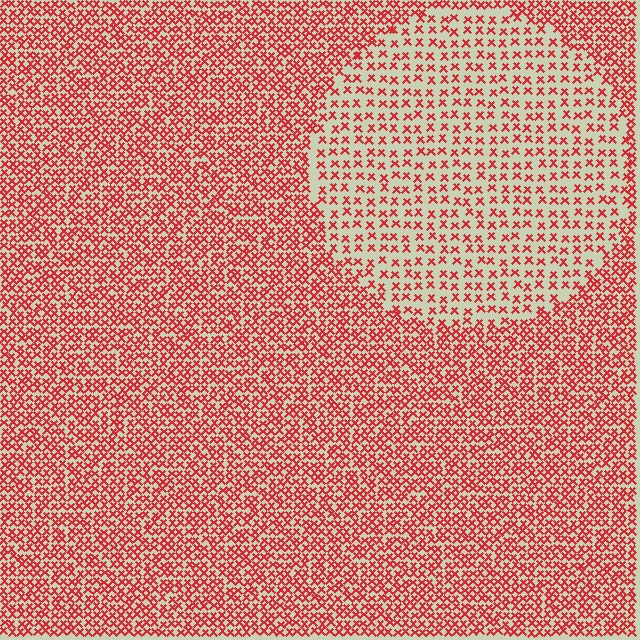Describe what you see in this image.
The image contains small red elements arranged at two different densities. A circle-shaped region is visible where the elements are less densely packed than the surrounding area.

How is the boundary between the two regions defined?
The boundary is defined by a change in element density (approximately 2.1x ratio). All elements are the same color, size, and shape.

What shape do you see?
I see a circle.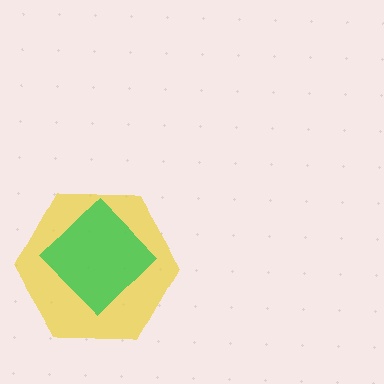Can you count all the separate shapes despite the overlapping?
Yes, there are 2 separate shapes.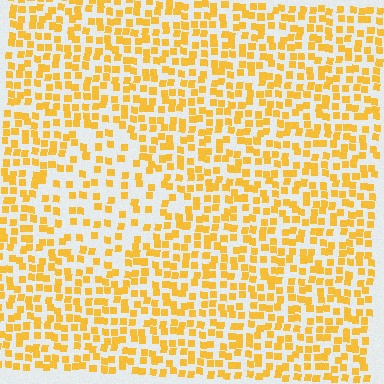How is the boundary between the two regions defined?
The boundary is defined by a change in element density (approximately 1.8x ratio). All elements are the same color, size, and shape.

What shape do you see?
I see a diamond.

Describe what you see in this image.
The image contains small yellow elements arranged at two different densities. A diamond-shaped region is visible where the elements are less densely packed than the surrounding area.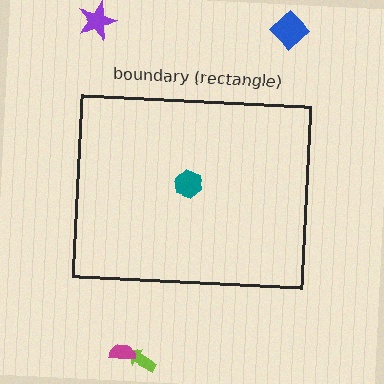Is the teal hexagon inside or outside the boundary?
Inside.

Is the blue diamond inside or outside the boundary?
Outside.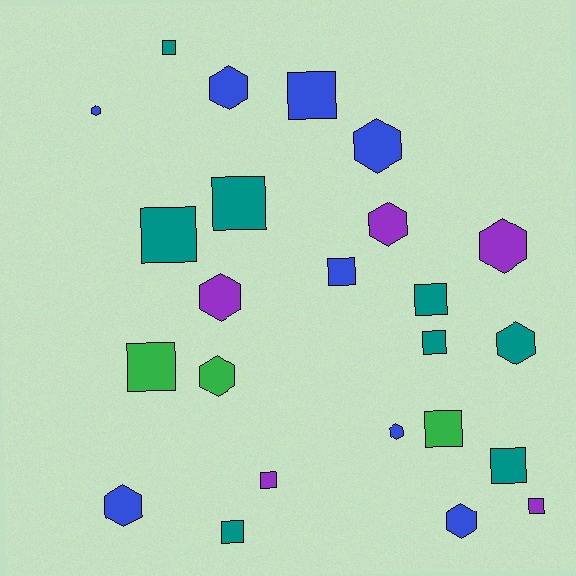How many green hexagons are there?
There is 1 green hexagon.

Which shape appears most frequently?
Square, with 13 objects.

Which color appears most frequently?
Blue, with 8 objects.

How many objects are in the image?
There are 24 objects.